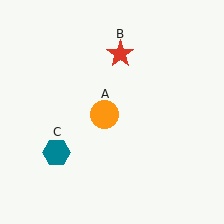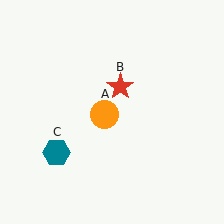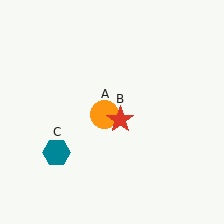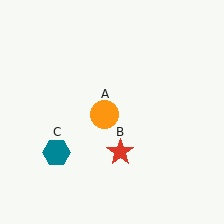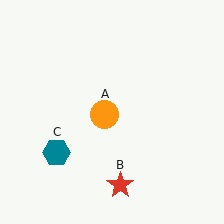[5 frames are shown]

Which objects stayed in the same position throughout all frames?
Orange circle (object A) and teal hexagon (object C) remained stationary.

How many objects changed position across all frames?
1 object changed position: red star (object B).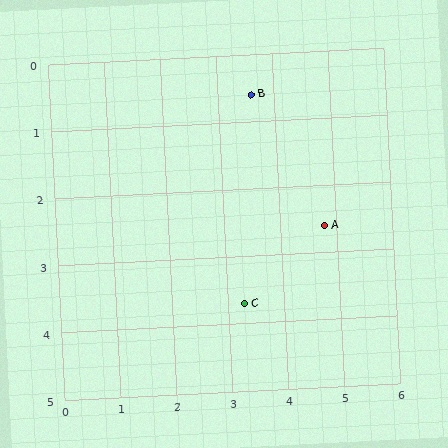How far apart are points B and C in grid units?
Points B and C are about 3.1 grid units apart.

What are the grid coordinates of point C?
Point C is at approximately (3.3, 3.7).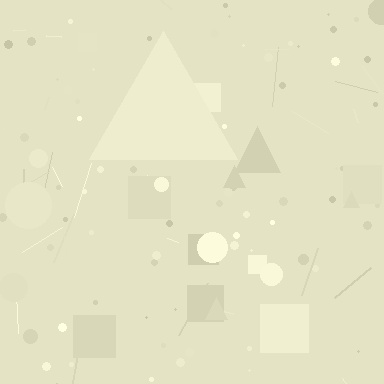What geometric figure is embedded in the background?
A triangle is embedded in the background.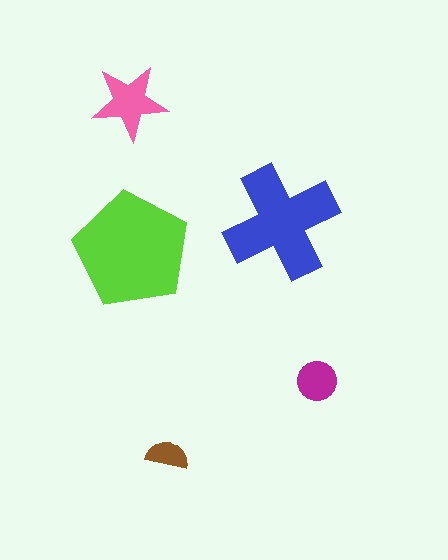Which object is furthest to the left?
The pink star is leftmost.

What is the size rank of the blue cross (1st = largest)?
2nd.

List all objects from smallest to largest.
The brown semicircle, the magenta circle, the pink star, the blue cross, the lime pentagon.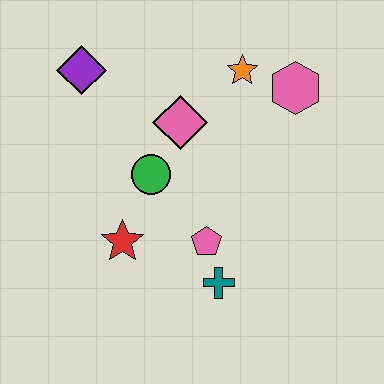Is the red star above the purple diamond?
No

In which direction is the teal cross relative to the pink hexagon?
The teal cross is below the pink hexagon.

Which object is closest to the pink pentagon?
The teal cross is closest to the pink pentagon.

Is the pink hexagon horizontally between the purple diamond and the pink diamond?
No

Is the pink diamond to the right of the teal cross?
No